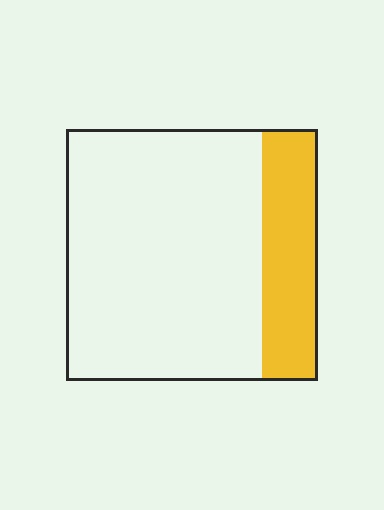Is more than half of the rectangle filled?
No.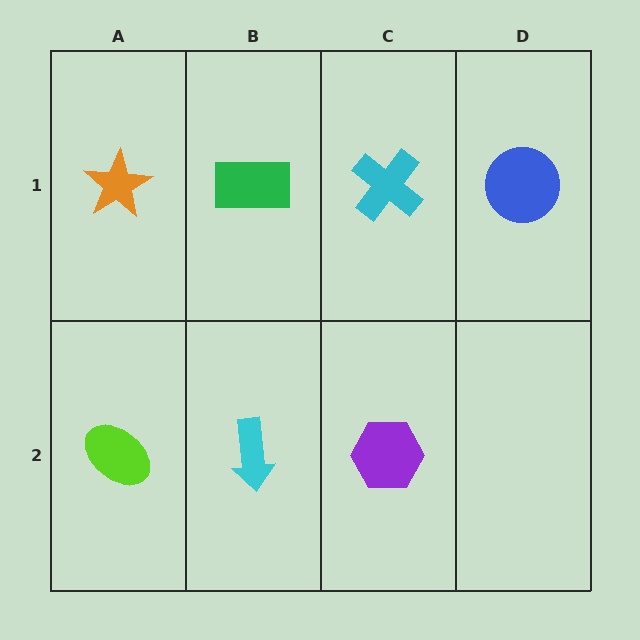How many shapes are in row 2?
3 shapes.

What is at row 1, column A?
An orange star.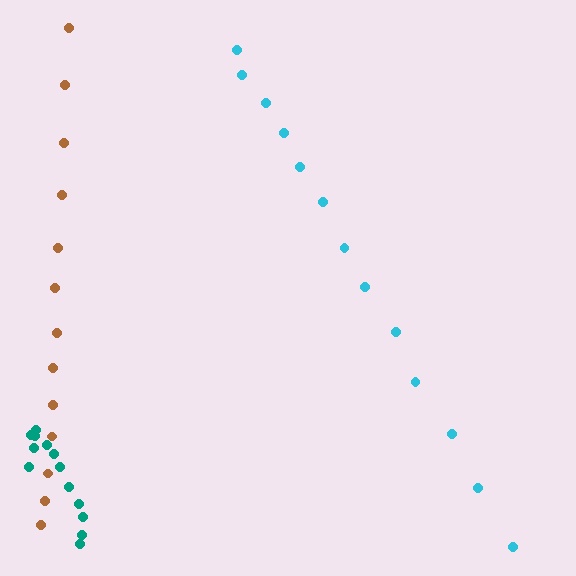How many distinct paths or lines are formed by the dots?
There are 3 distinct paths.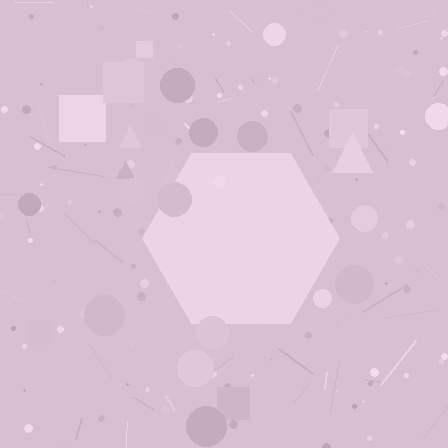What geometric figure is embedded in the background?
A hexagon is embedded in the background.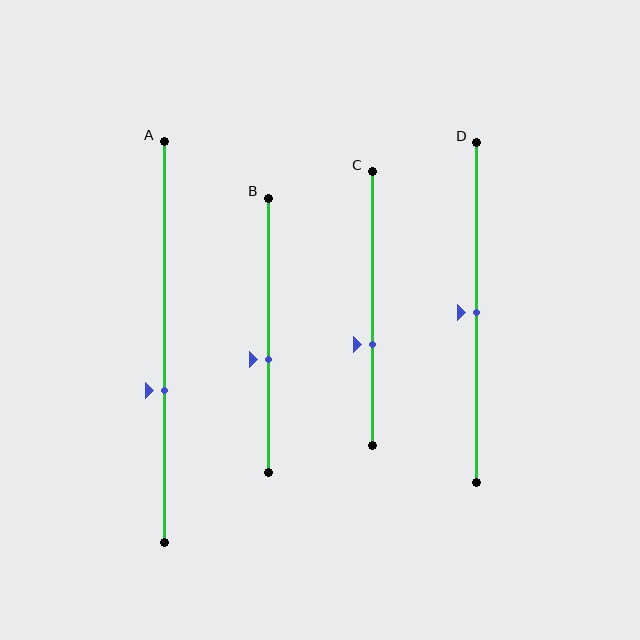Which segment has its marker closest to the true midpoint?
Segment D has its marker closest to the true midpoint.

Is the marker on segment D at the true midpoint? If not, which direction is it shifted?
Yes, the marker on segment D is at the true midpoint.